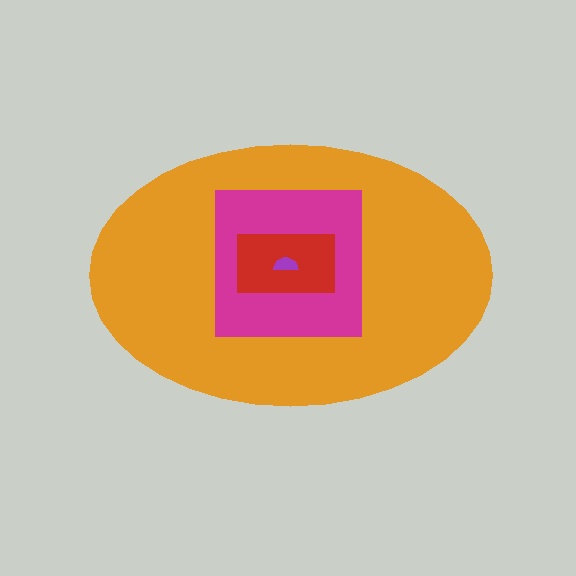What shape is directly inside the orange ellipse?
The magenta square.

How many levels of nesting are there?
4.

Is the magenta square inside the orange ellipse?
Yes.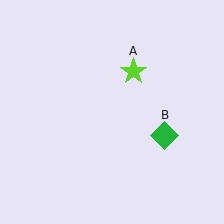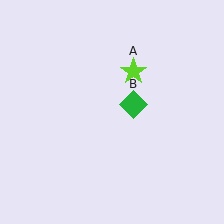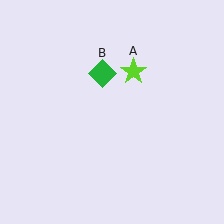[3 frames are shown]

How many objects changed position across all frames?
1 object changed position: green diamond (object B).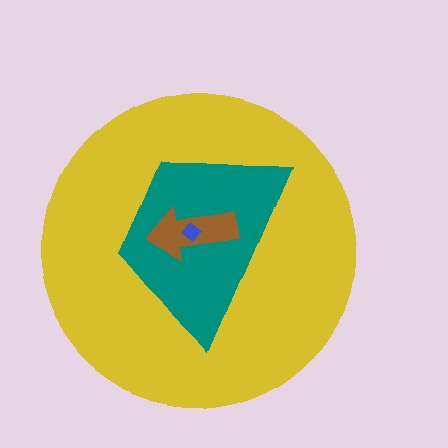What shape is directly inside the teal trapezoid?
The brown arrow.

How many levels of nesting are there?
4.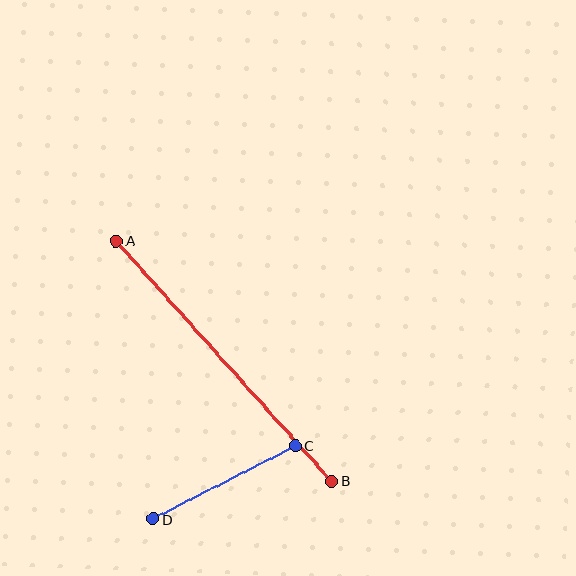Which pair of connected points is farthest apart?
Points A and B are farthest apart.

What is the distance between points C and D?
The distance is approximately 160 pixels.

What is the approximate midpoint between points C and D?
The midpoint is at approximately (224, 482) pixels.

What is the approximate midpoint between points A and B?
The midpoint is at approximately (224, 361) pixels.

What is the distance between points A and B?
The distance is approximately 323 pixels.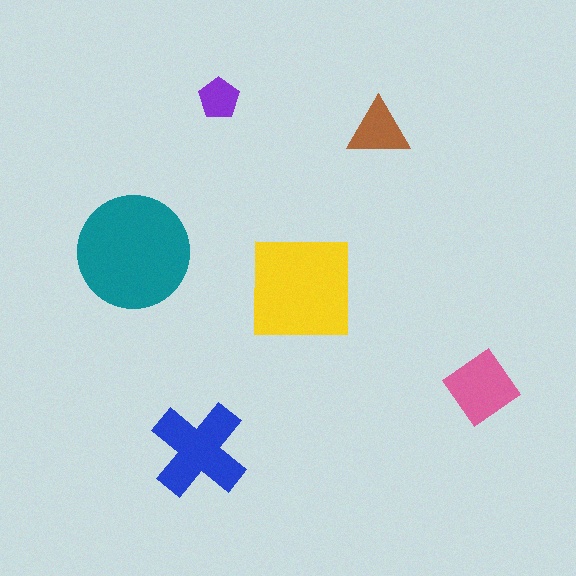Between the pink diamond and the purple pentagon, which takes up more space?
The pink diamond.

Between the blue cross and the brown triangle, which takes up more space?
The blue cross.